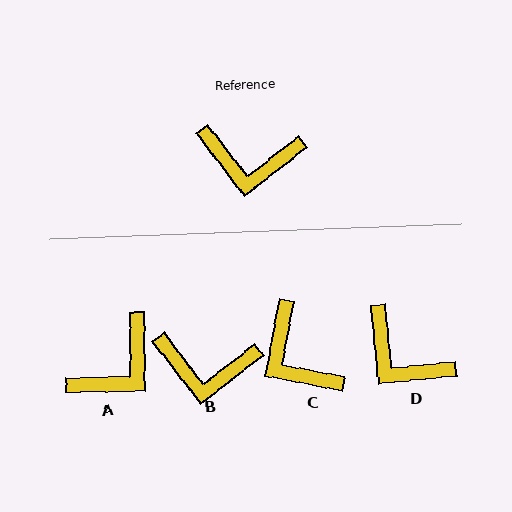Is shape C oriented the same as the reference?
No, it is off by about 48 degrees.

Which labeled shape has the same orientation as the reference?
B.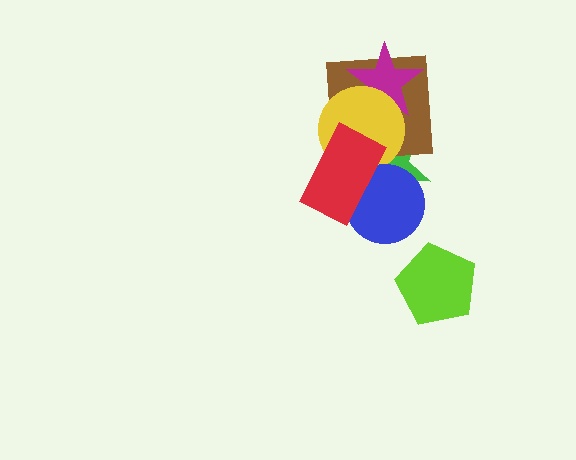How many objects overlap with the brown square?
4 objects overlap with the brown square.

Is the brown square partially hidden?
Yes, it is partially covered by another shape.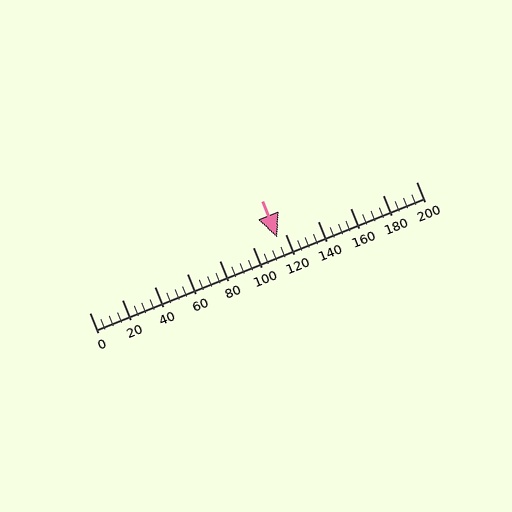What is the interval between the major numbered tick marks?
The major tick marks are spaced 20 units apart.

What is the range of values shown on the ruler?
The ruler shows values from 0 to 200.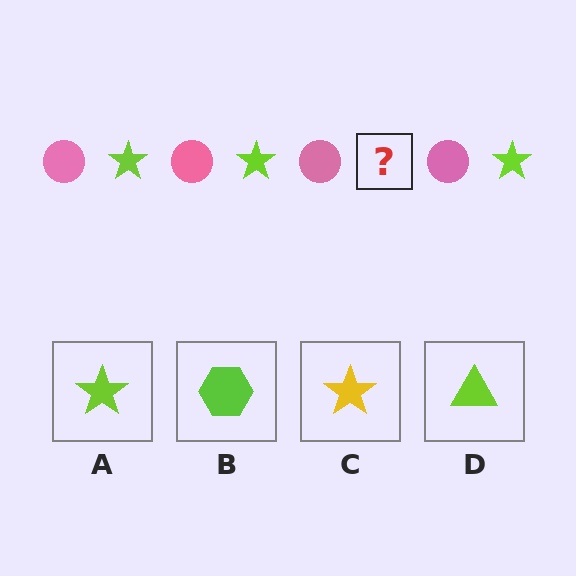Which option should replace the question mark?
Option A.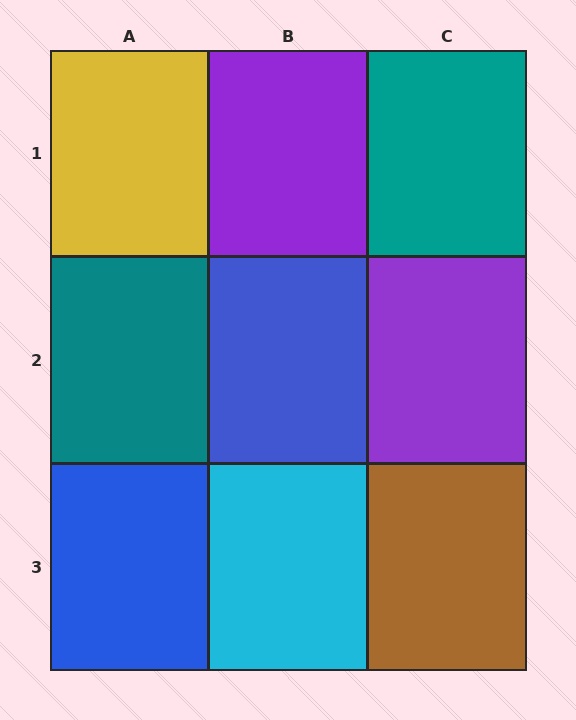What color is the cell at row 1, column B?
Purple.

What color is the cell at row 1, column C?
Teal.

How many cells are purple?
2 cells are purple.